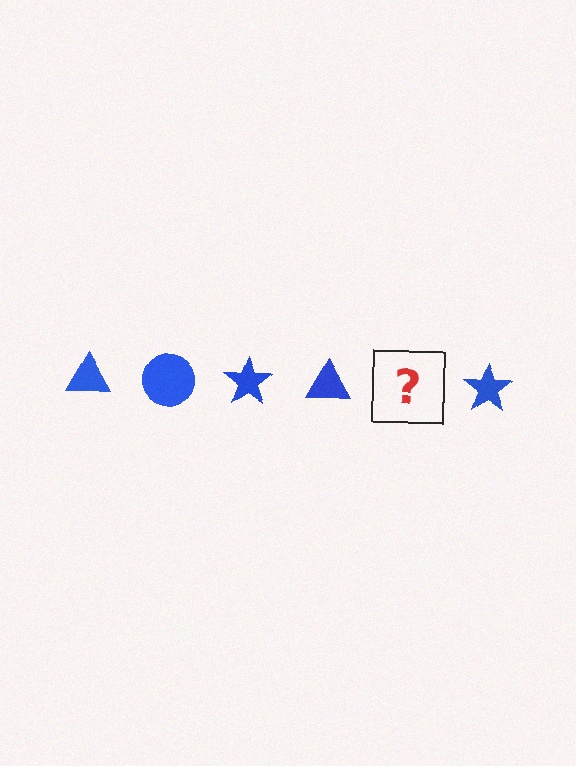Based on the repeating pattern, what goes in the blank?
The blank should be a blue circle.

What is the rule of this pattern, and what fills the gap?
The rule is that the pattern cycles through triangle, circle, star shapes in blue. The gap should be filled with a blue circle.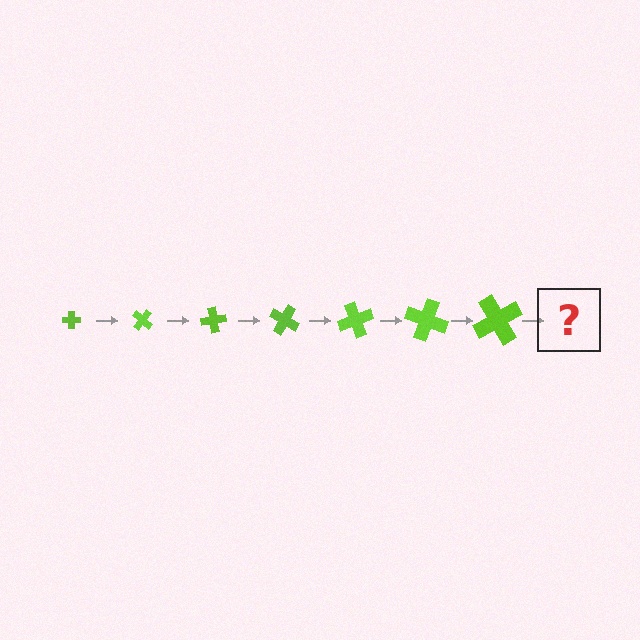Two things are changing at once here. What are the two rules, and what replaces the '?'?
The two rules are that the cross grows larger each step and it rotates 40 degrees each step. The '?' should be a cross, larger than the previous one and rotated 280 degrees from the start.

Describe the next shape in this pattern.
It should be a cross, larger than the previous one and rotated 280 degrees from the start.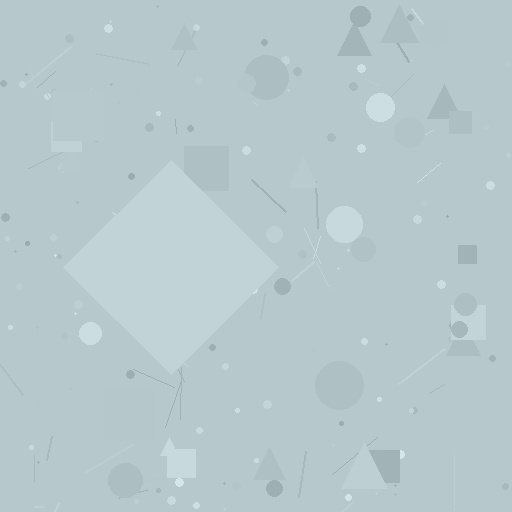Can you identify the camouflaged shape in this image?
The camouflaged shape is a diamond.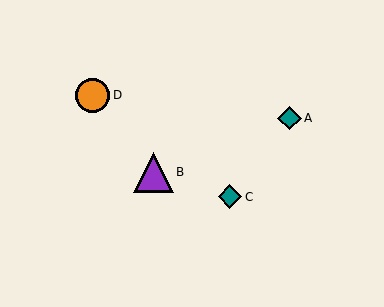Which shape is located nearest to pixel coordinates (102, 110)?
The orange circle (labeled D) at (93, 95) is nearest to that location.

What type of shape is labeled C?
Shape C is a teal diamond.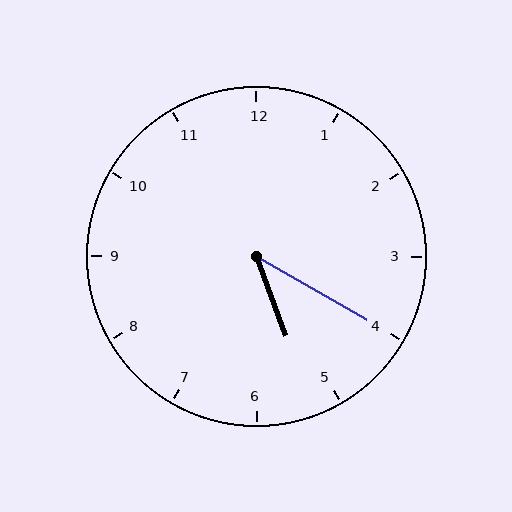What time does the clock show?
5:20.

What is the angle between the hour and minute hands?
Approximately 40 degrees.